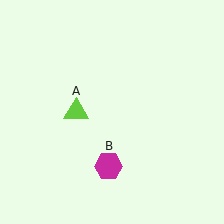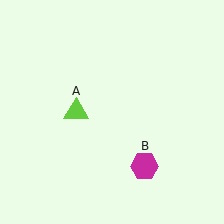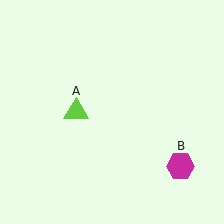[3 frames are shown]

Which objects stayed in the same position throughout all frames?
Lime triangle (object A) remained stationary.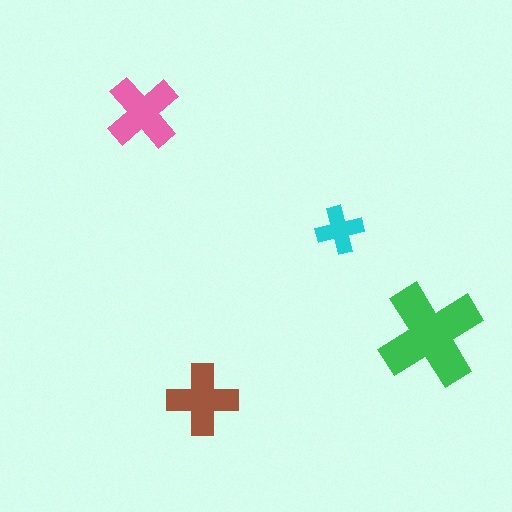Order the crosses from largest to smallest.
the green one, the pink one, the brown one, the cyan one.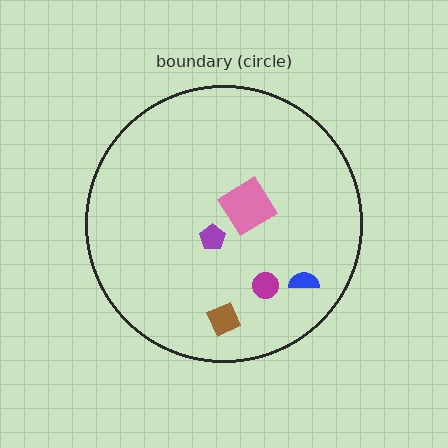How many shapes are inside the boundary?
5 inside, 0 outside.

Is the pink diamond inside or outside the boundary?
Inside.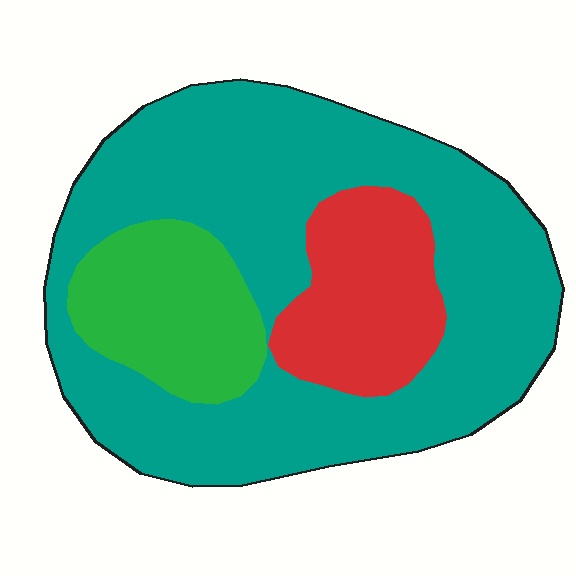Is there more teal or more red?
Teal.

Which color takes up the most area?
Teal, at roughly 65%.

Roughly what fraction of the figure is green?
Green takes up about one sixth (1/6) of the figure.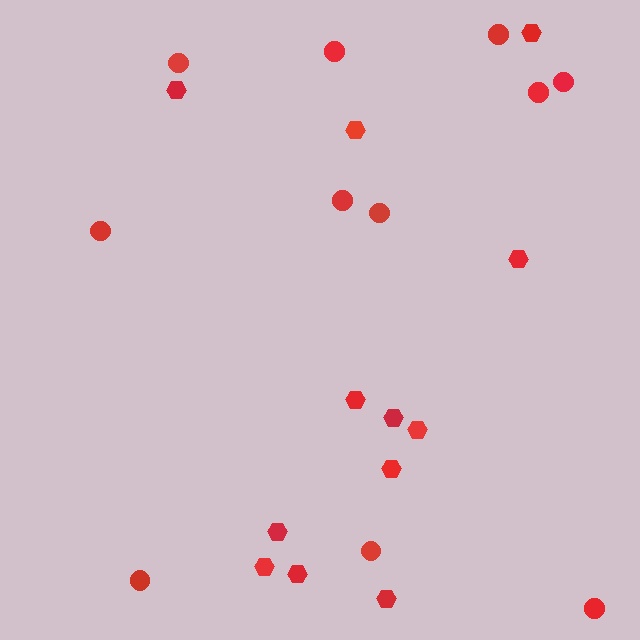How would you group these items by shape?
There are 2 groups: one group of circles (11) and one group of hexagons (12).